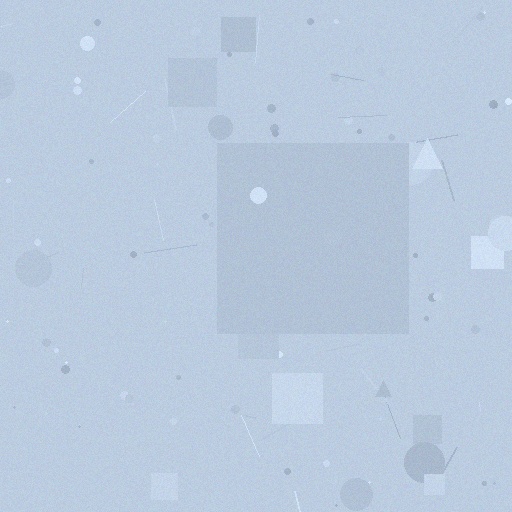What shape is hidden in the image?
A square is hidden in the image.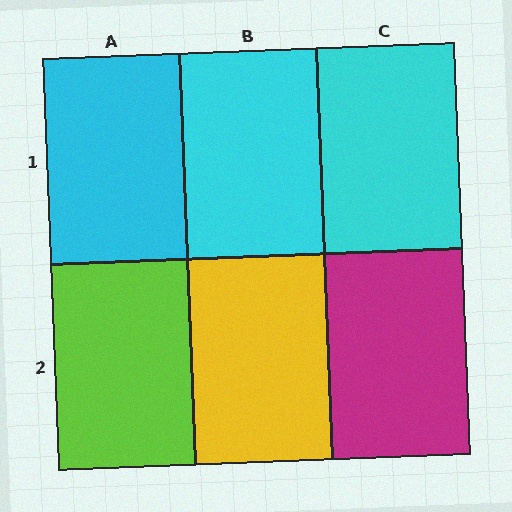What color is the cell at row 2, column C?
Magenta.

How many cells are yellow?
1 cell is yellow.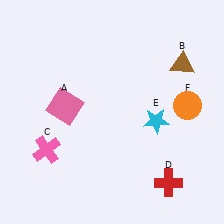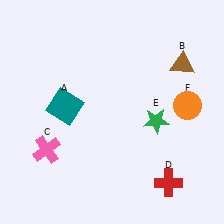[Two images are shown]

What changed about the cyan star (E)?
In Image 1, E is cyan. In Image 2, it changed to green.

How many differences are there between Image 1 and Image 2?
There are 2 differences between the two images.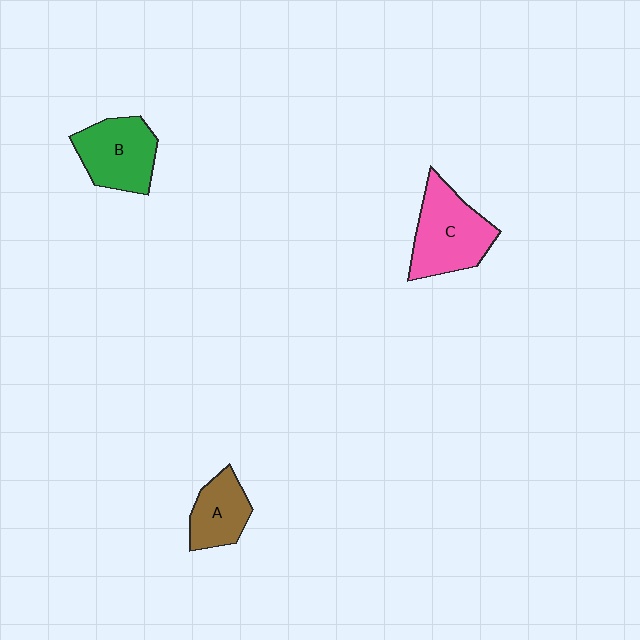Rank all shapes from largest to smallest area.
From largest to smallest: C (pink), B (green), A (brown).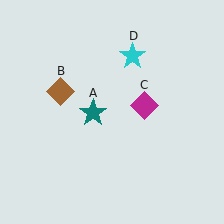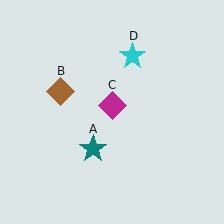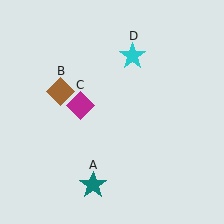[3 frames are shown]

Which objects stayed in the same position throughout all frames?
Brown diamond (object B) and cyan star (object D) remained stationary.